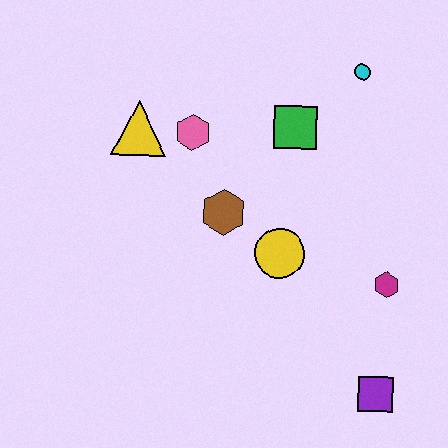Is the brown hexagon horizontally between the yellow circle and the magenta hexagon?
No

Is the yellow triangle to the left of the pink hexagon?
Yes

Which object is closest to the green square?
The cyan circle is closest to the green square.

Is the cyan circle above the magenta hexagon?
Yes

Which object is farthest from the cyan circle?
The purple square is farthest from the cyan circle.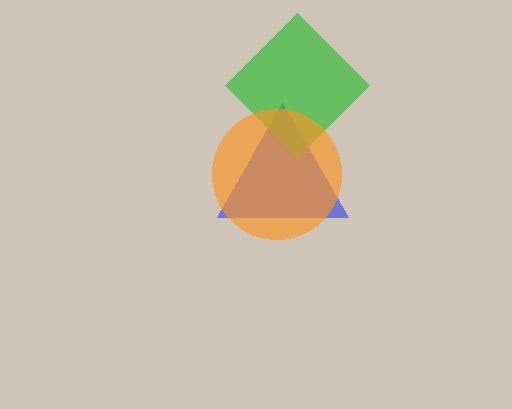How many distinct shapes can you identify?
There are 3 distinct shapes: a blue triangle, a green diamond, an orange circle.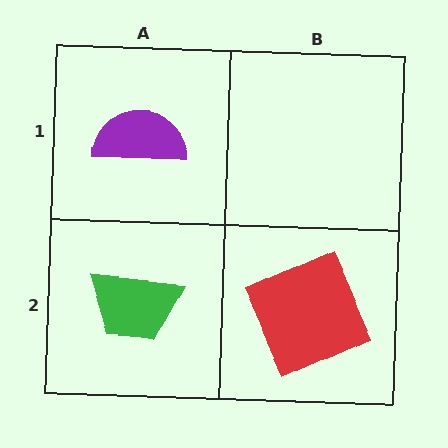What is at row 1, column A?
A purple semicircle.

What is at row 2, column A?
A green trapezoid.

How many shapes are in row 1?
1 shape.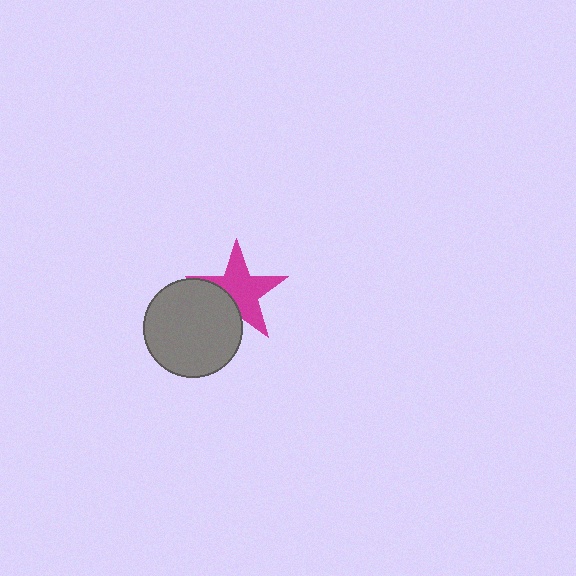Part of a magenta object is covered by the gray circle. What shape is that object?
It is a star.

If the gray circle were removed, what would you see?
You would see the complete magenta star.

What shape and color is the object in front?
The object in front is a gray circle.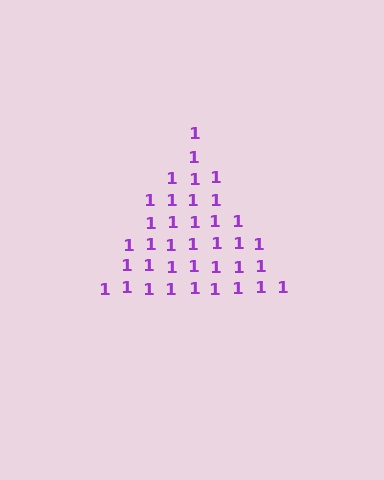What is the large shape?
The large shape is a triangle.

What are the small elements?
The small elements are digit 1's.